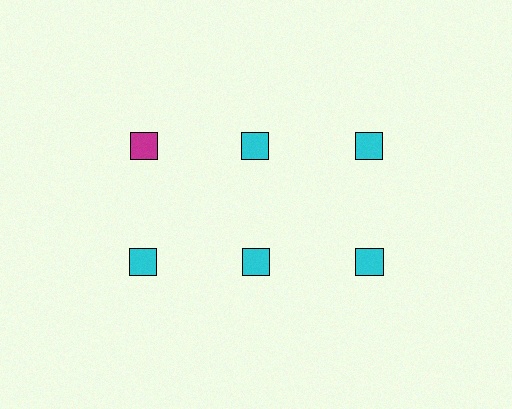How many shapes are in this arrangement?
There are 6 shapes arranged in a grid pattern.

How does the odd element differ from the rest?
It has a different color: magenta instead of cyan.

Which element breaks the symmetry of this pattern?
The magenta square in the top row, leftmost column breaks the symmetry. All other shapes are cyan squares.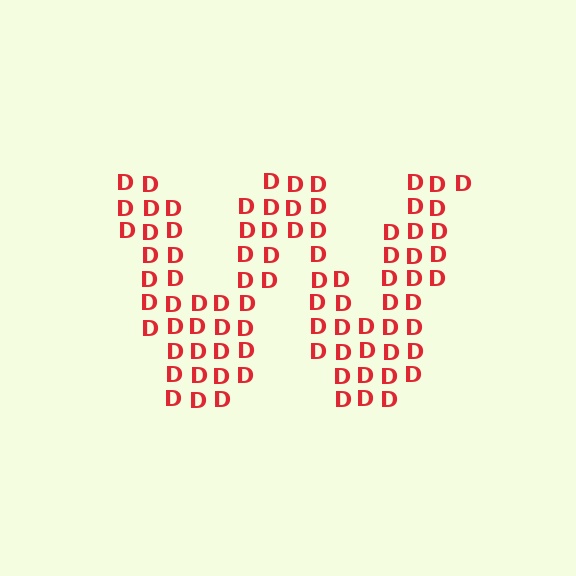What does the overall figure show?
The overall figure shows the letter W.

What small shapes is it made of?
It is made of small letter D's.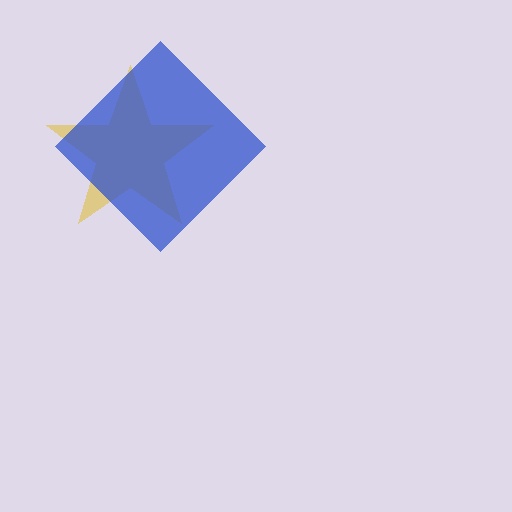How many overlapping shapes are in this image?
There are 2 overlapping shapes in the image.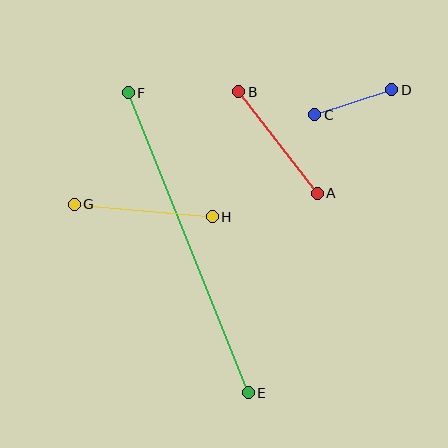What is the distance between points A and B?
The distance is approximately 128 pixels.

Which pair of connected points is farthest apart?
Points E and F are farthest apart.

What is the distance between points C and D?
The distance is approximately 81 pixels.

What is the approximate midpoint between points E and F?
The midpoint is at approximately (188, 243) pixels.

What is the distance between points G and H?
The distance is approximately 139 pixels.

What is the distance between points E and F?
The distance is approximately 323 pixels.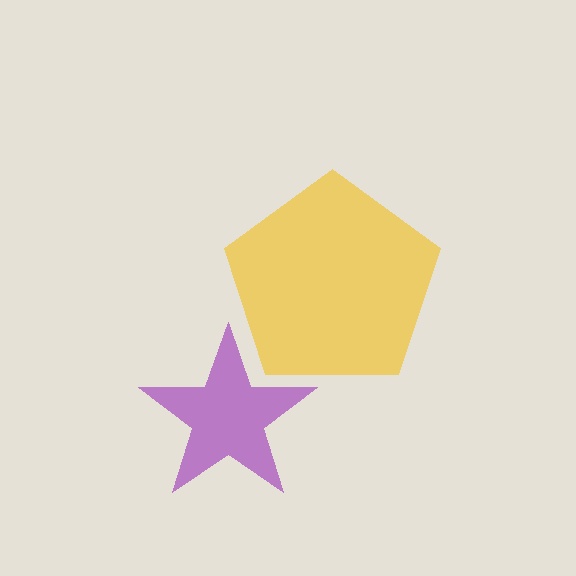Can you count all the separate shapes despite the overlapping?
Yes, there are 2 separate shapes.